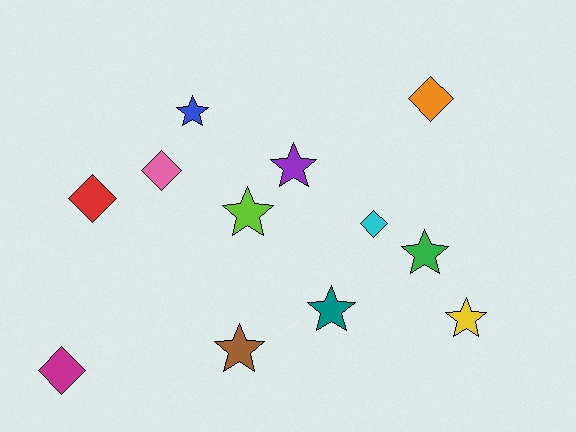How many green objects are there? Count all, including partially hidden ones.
There is 1 green object.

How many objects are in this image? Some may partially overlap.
There are 12 objects.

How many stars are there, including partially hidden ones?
There are 7 stars.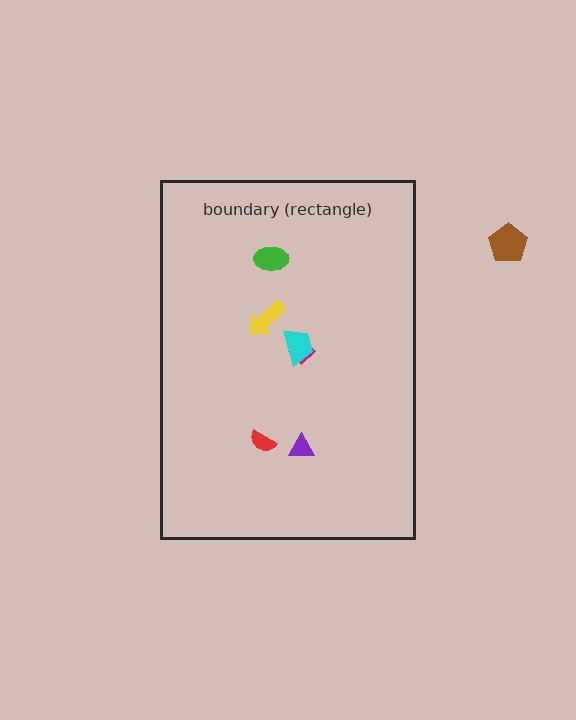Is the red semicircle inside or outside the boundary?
Inside.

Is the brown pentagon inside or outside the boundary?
Outside.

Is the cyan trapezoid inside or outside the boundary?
Inside.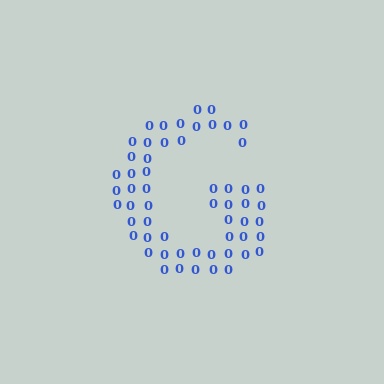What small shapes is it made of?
It is made of small digit 0's.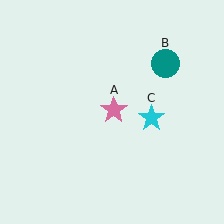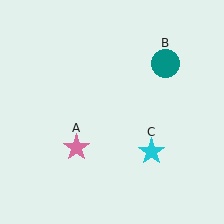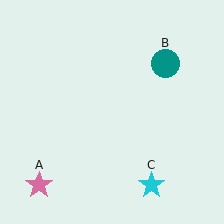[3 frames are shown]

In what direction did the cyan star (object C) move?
The cyan star (object C) moved down.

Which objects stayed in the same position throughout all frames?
Teal circle (object B) remained stationary.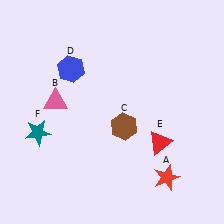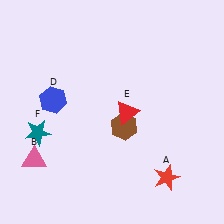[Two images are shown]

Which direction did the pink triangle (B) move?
The pink triangle (B) moved down.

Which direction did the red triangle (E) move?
The red triangle (E) moved left.